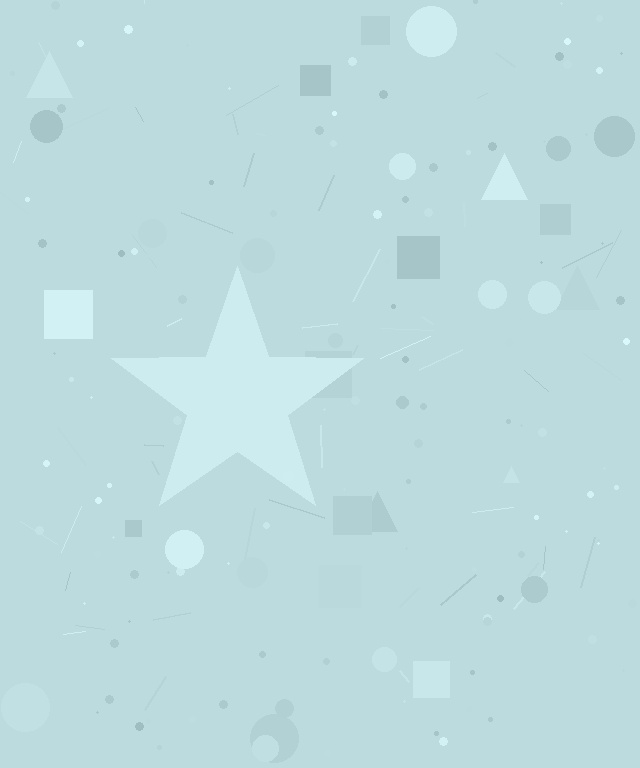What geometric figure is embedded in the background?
A star is embedded in the background.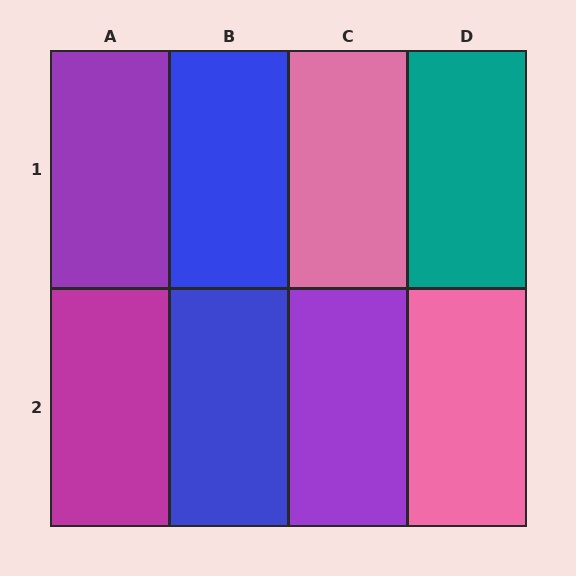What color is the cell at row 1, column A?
Purple.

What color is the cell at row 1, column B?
Blue.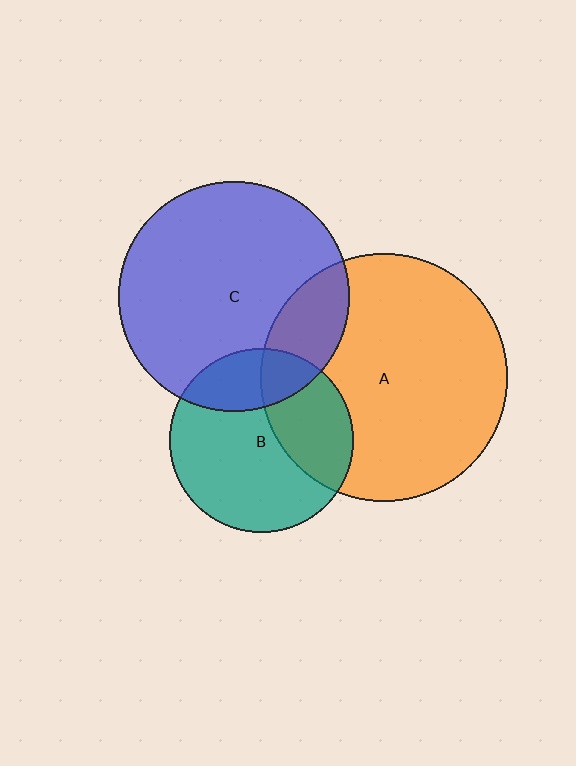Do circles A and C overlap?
Yes.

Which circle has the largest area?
Circle A (orange).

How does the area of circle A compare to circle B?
Approximately 1.8 times.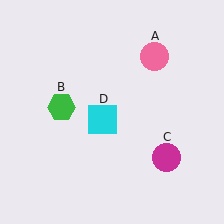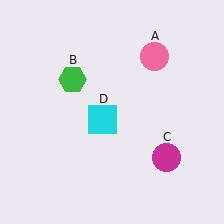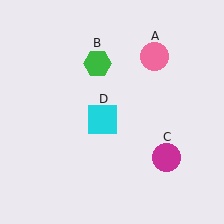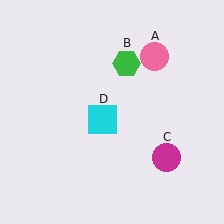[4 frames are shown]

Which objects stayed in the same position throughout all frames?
Pink circle (object A) and magenta circle (object C) and cyan square (object D) remained stationary.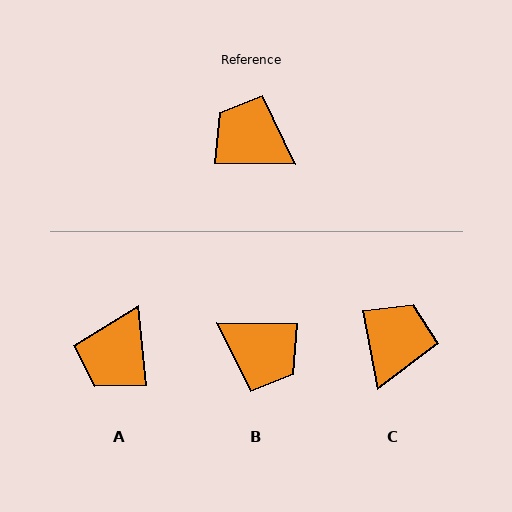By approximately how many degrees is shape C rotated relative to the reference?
Approximately 78 degrees clockwise.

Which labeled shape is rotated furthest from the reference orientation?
B, about 180 degrees away.